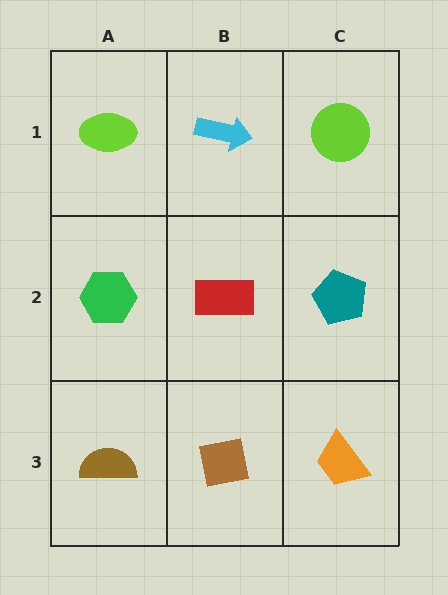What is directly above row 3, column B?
A red rectangle.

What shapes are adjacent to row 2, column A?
A lime ellipse (row 1, column A), a brown semicircle (row 3, column A), a red rectangle (row 2, column B).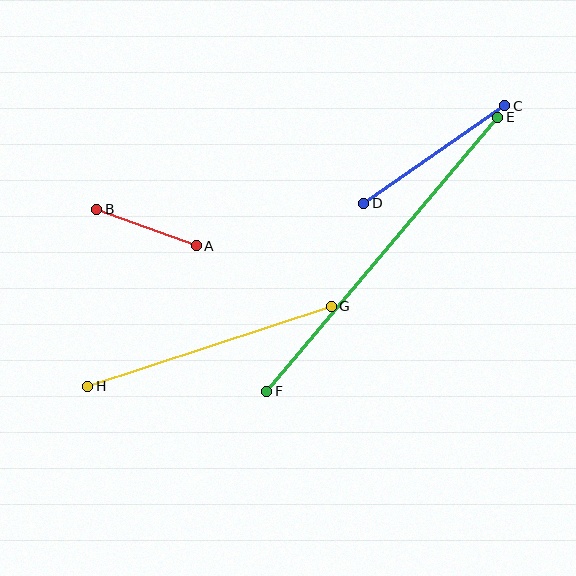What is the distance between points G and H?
The distance is approximately 256 pixels.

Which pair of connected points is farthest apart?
Points E and F are farthest apart.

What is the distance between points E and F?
The distance is approximately 358 pixels.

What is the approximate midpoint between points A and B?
The midpoint is at approximately (146, 228) pixels.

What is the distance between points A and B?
The distance is approximately 106 pixels.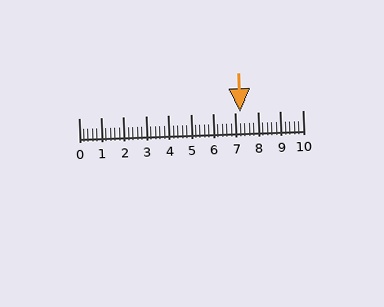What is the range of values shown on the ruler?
The ruler shows values from 0 to 10.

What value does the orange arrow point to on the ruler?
The orange arrow points to approximately 7.2.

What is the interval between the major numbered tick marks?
The major tick marks are spaced 1 units apart.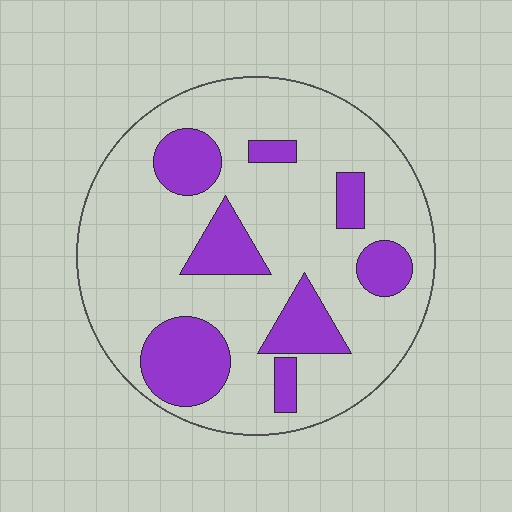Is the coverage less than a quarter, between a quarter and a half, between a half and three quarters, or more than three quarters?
Less than a quarter.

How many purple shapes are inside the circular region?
8.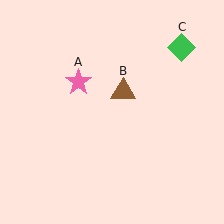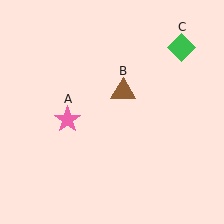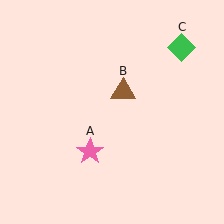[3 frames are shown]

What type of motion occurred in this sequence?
The pink star (object A) rotated counterclockwise around the center of the scene.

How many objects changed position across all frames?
1 object changed position: pink star (object A).